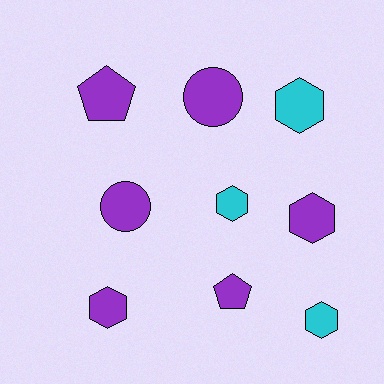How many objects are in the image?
There are 9 objects.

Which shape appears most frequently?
Hexagon, with 5 objects.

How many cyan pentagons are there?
There are no cyan pentagons.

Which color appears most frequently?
Purple, with 6 objects.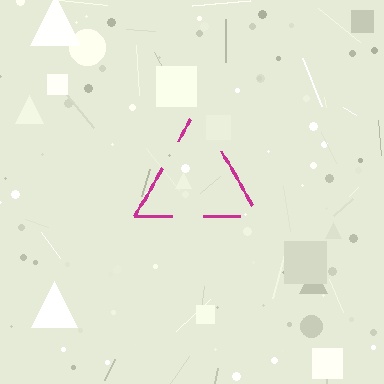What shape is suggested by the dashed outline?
The dashed outline suggests a triangle.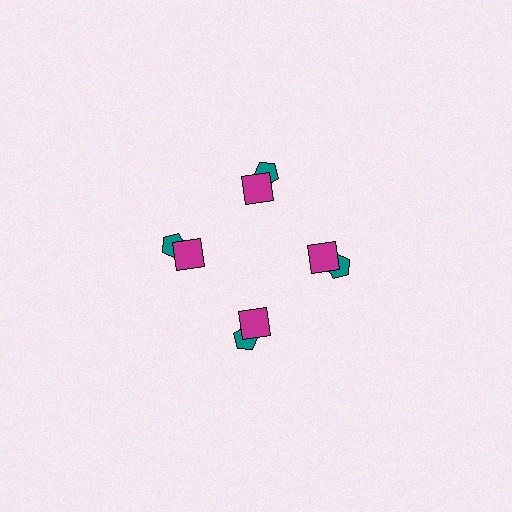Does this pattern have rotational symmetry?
Yes, this pattern has 4-fold rotational symmetry. It looks the same after rotating 90 degrees around the center.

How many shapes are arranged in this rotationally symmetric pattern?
There are 8 shapes, arranged in 4 groups of 2.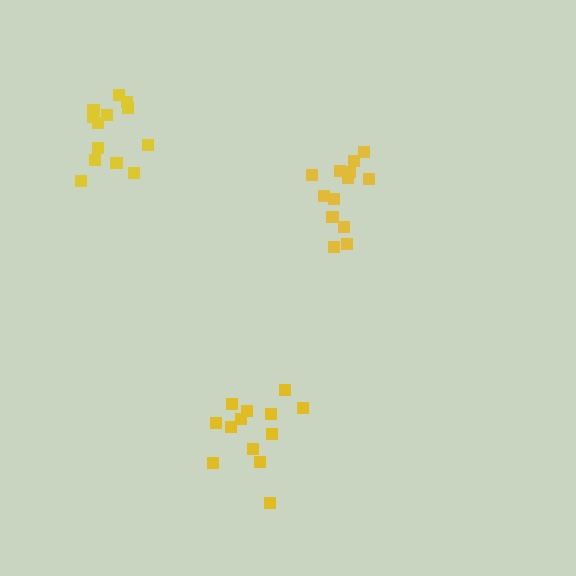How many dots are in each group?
Group 1: 13 dots, Group 2: 13 dots, Group 3: 14 dots (40 total).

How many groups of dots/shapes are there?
There are 3 groups.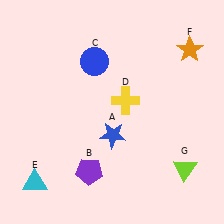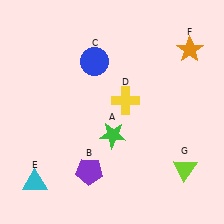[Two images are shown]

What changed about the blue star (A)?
In Image 1, A is blue. In Image 2, it changed to green.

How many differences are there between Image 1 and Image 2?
There is 1 difference between the two images.